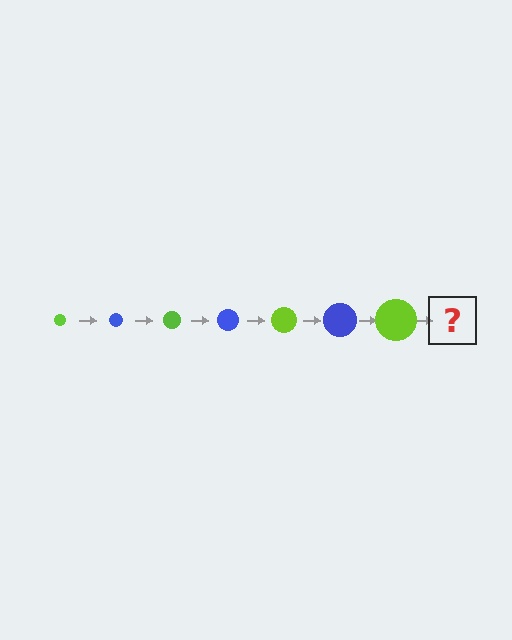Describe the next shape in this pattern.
It should be a blue circle, larger than the previous one.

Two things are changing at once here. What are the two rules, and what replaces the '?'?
The two rules are that the circle grows larger each step and the color cycles through lime and blue. The '?' should be a blue circle, larger than the previous one.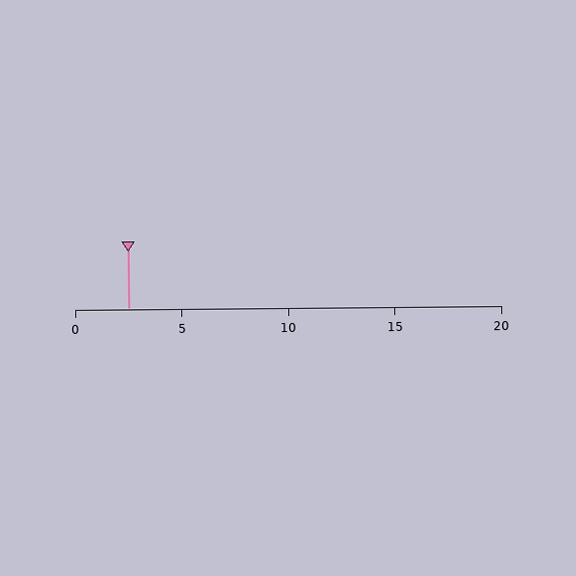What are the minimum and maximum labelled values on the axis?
The axis runs from 0 to 20.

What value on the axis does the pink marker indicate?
The marker indicates approximately 2.5.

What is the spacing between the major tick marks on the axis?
The major ticks are spaced 5 apart.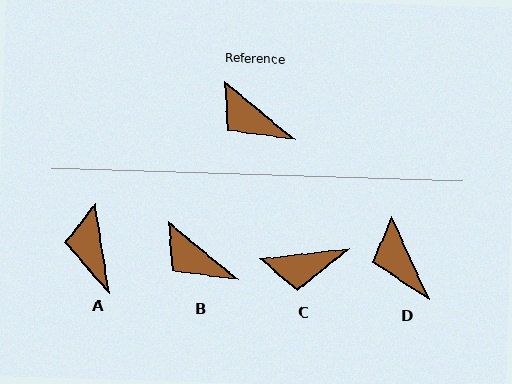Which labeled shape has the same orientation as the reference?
B.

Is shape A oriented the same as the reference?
No, it is off by about 41 degrees.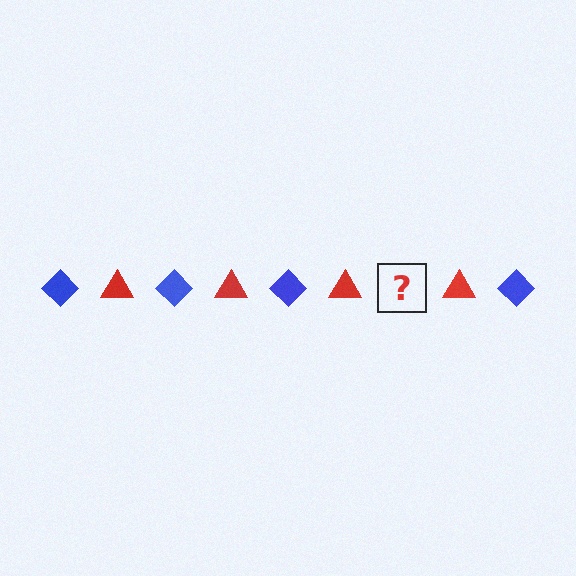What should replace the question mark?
The question mark should be replaced with a blue diamond.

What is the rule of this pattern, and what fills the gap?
The rule is that the pattern alternates between blue diamond and red triangle. The gap should be filled with a blue diamond.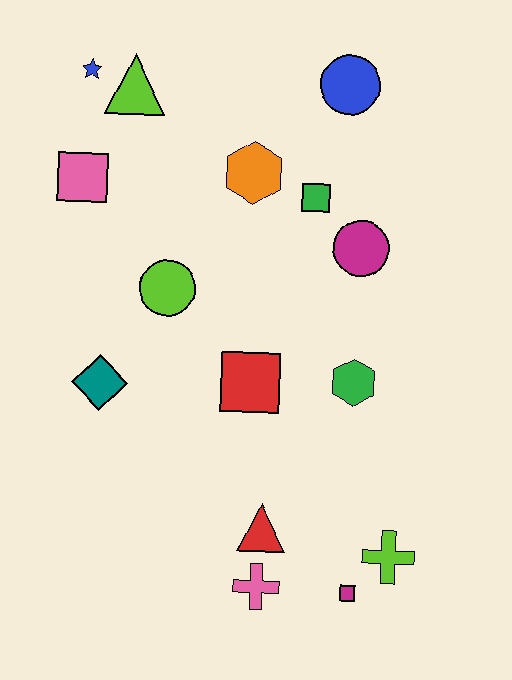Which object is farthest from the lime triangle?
The magenta square is farthest from the lime triangle.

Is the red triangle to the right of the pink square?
Yes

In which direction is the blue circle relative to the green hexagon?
The blue circle is above the green hexagon.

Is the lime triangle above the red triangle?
Yes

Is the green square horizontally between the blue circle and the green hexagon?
No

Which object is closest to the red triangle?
The pink cross is closest to the red triangle.